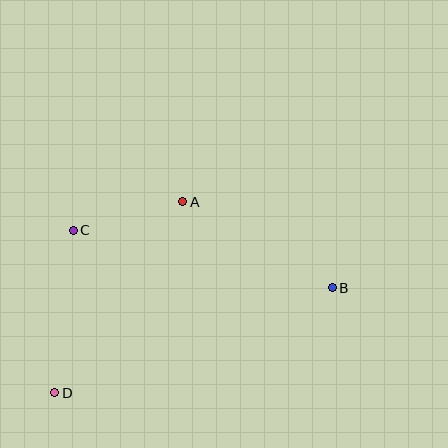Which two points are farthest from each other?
Points B and D are farthest from each other.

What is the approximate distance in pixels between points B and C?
The distance between B and C is approximately 265 pixels.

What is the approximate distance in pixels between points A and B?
The distance between A and B is approximately 172 pixels.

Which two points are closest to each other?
Points A and C are closest to each other.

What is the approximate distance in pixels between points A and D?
The distance between A and D is approximately 230 pixels.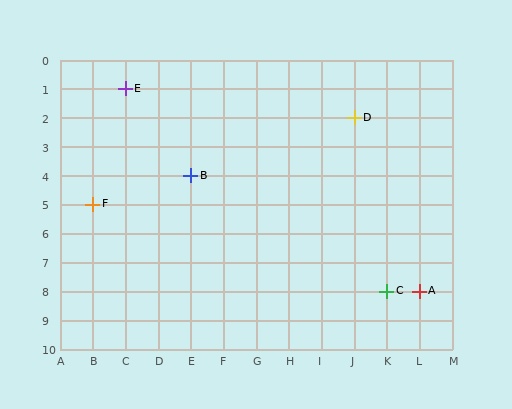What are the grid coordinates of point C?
Point C is at grid coordinates (K, 8).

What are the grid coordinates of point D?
Point D is at grid coordinates (J, 2).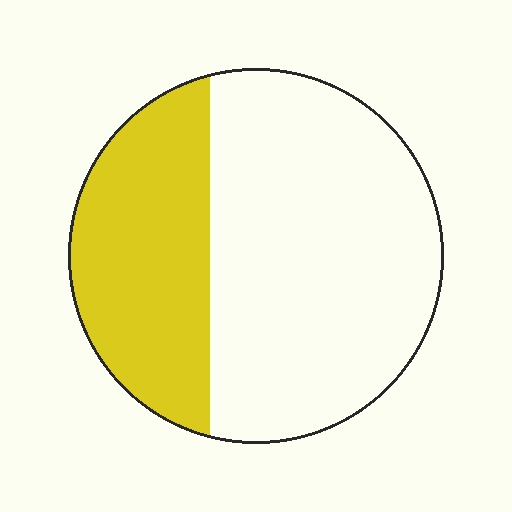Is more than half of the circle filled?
No.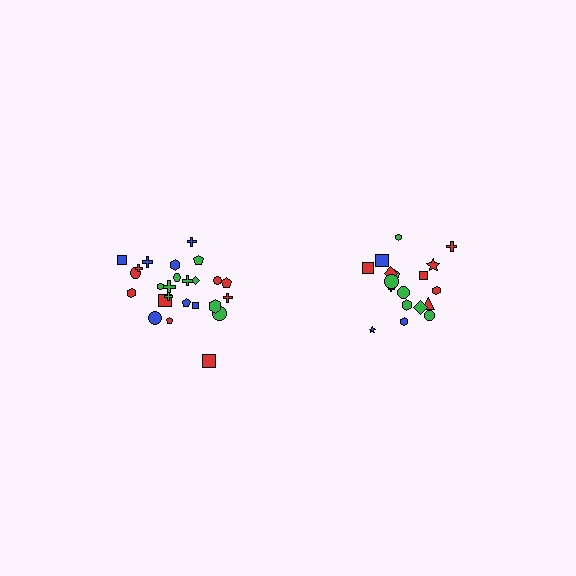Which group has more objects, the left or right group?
The left group.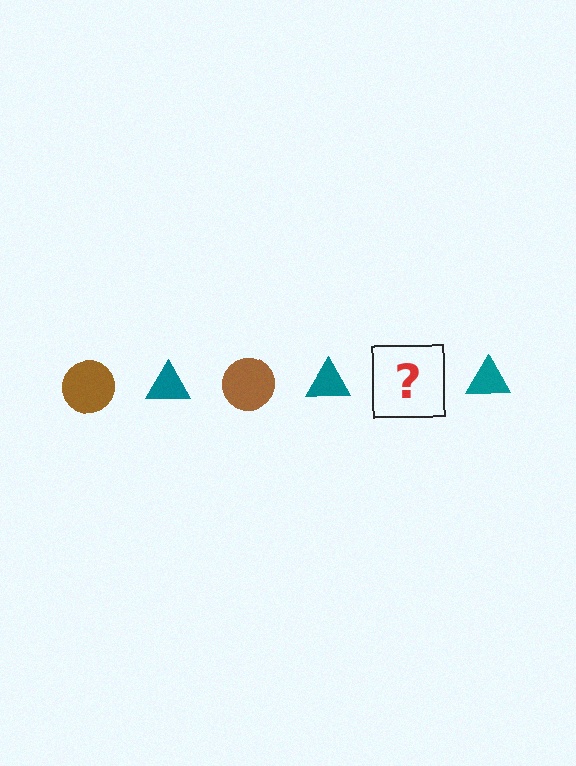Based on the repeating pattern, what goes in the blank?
The blank should be a brown circle.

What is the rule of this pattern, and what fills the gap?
The rule is that the pattern alternates between brown circle and teal triangle. The gap should be filled with a brown circle.